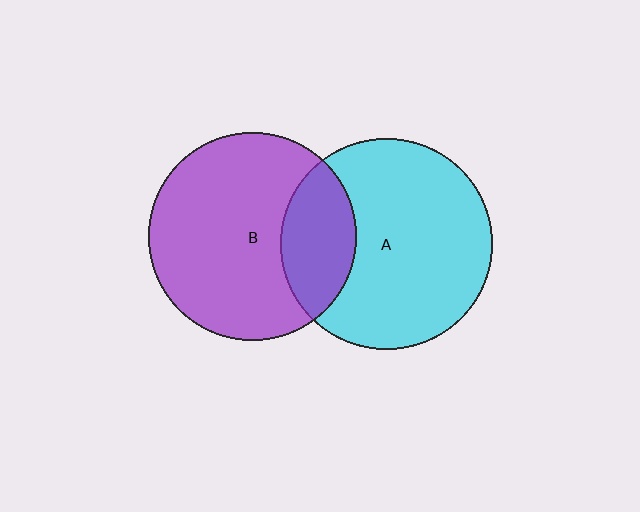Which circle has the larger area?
Circle A (cyan).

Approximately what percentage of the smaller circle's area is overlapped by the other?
Approximately 25%.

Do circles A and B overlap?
Yes.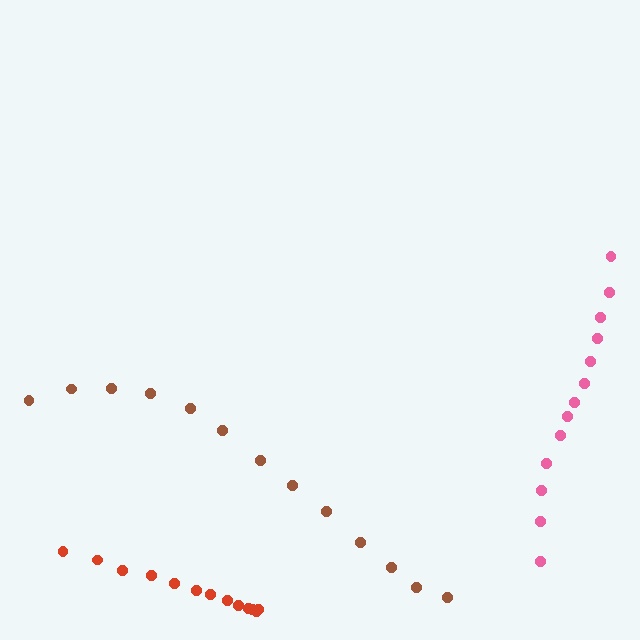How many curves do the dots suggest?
There are 3 distinct paths.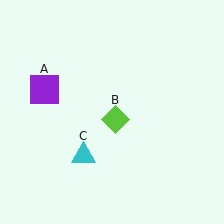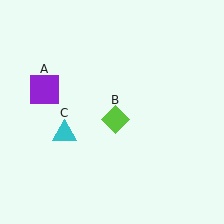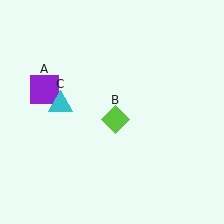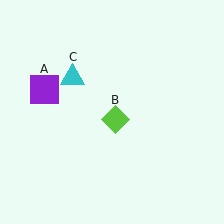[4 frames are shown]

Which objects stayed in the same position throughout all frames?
Purple square (object A) and lime diamond (object B) remained stationary.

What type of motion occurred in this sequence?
The cyan triangle (object C) rotated clockwise around the center of the scene.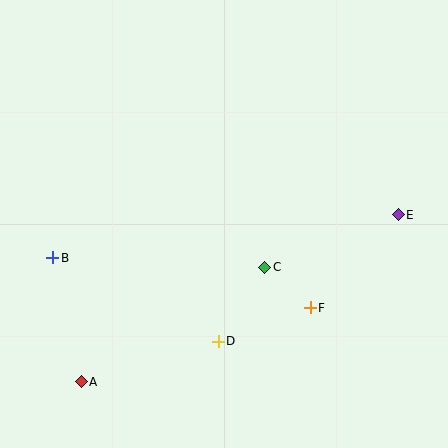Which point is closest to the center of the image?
Point C at (265, 267) is closest to the center.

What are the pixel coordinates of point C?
Point C is at (265, 267).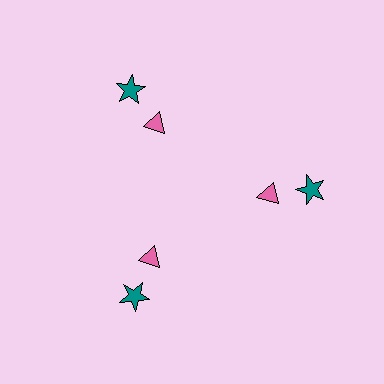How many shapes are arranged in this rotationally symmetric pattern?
There are 6 shapes, arranged in 3 groups of 2.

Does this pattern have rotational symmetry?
Yes, this pattern has 3-fold rotational symmetry. It looks the same after rotating 120 degrees around the center.